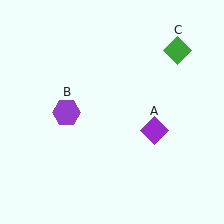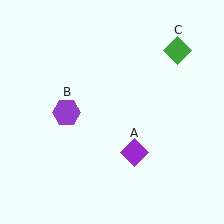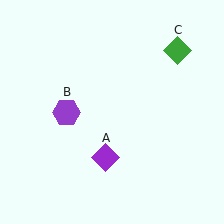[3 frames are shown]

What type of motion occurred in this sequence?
The purple diamond (object A) rotated clockwise around the center of the scene.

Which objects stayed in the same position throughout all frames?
Purple hexagon (object B) and green diamond (object C) remained stationary.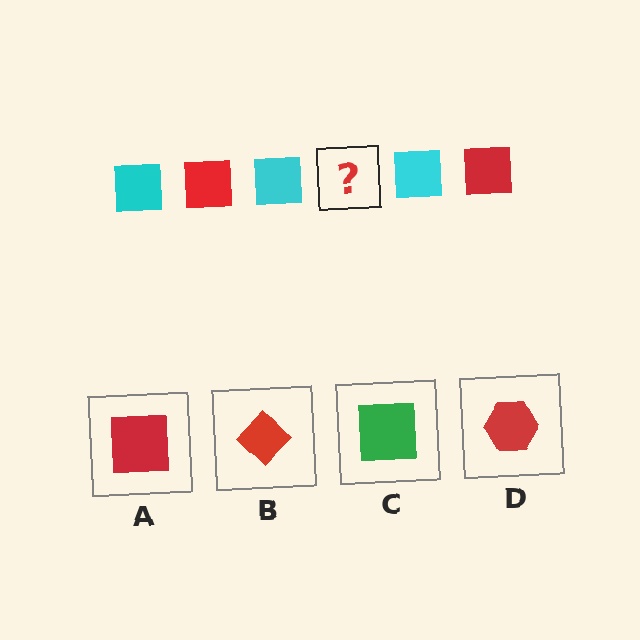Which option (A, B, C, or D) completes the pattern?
A.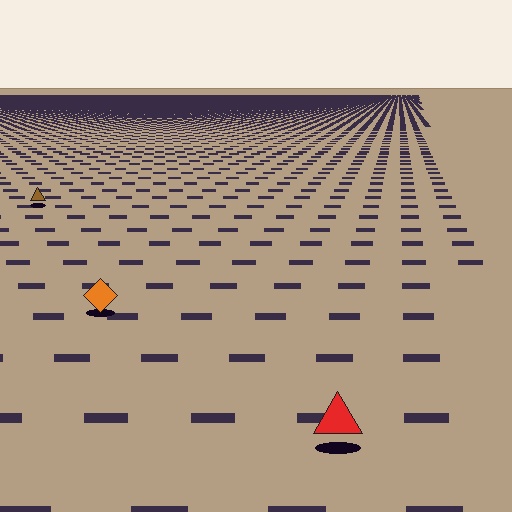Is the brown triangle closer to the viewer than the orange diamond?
No. The orange diamond is closer — you can tell from the texture gradient: the ground texture is coarser near it.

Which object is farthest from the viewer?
The brown triangle is farthest from the viewer. It appears smaller and the ground texture around it is denser.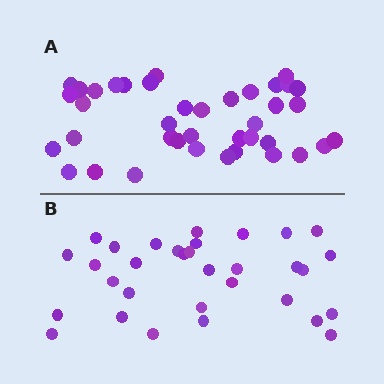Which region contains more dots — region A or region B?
Region A (the top region) has more dots.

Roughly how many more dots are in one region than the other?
Region A has roughly 8 or so more dots than region B.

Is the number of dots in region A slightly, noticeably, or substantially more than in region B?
Region A has only slightly more — the two regions are fairly close. The ratio is roughly 1.2 to 1.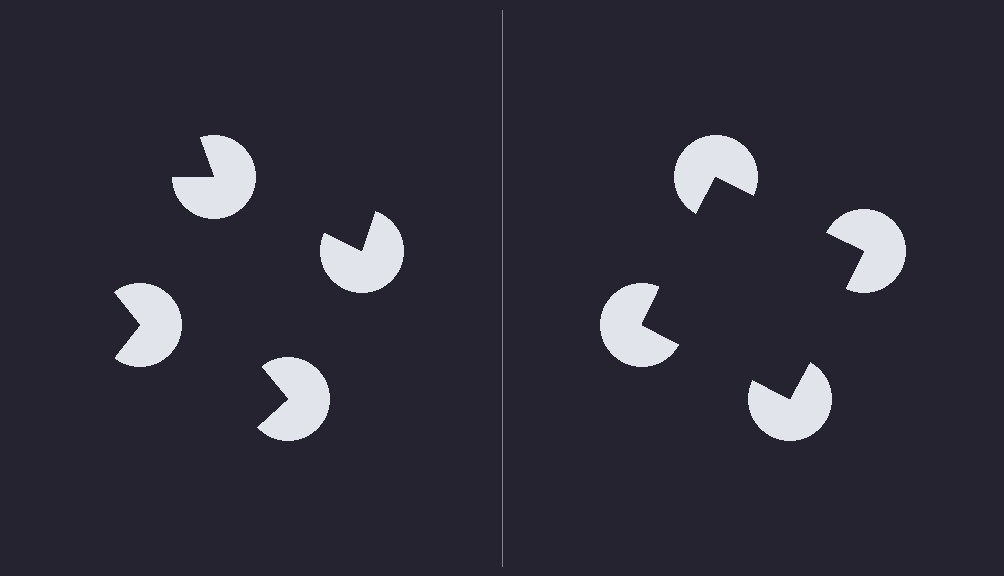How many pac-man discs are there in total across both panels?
8 — 4 on each side.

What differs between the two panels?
The pac-man discs are positioned identically on both sides; only the wedge orientations differ. On the right they align to a square; on the left they are misaligned.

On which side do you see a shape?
An illusory square appears on the right side. On the left side the wedge cuts are rotated, so no coherent shape forms.